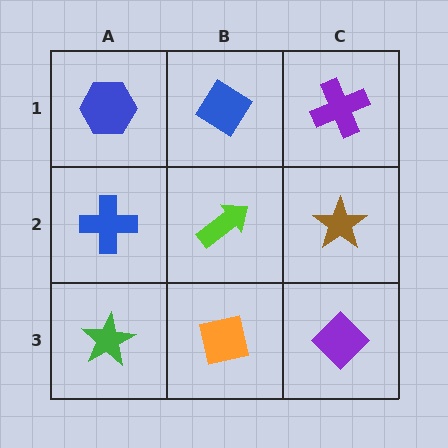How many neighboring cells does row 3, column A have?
2.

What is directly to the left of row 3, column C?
An orange square.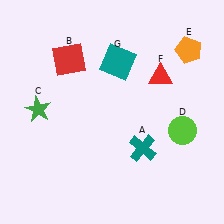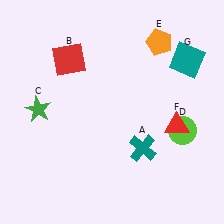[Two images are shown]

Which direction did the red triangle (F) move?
The red triangle (F) moved down.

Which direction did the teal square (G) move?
The teal square (G) moved right.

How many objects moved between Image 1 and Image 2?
3 objects moved between the two images.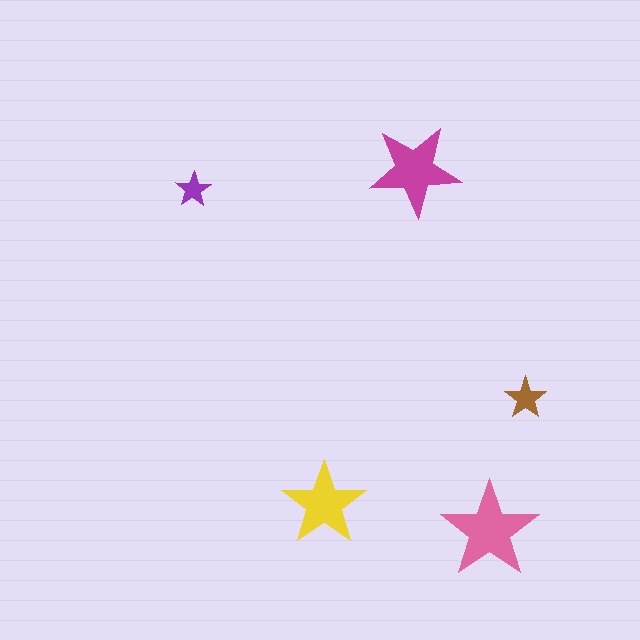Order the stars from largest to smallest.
the pink one, the magenta one, the yellow one, the brown one, the purple one.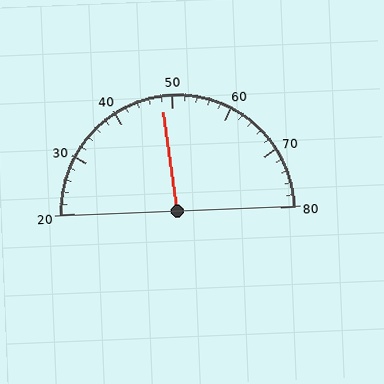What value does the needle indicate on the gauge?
The needle indicates approximately 48.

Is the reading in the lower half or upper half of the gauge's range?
The reading is in the lower half of the range (20 to 80).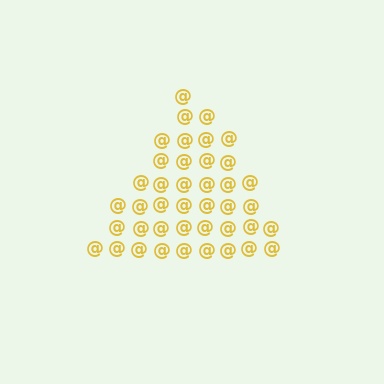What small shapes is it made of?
It is made of small at signs.